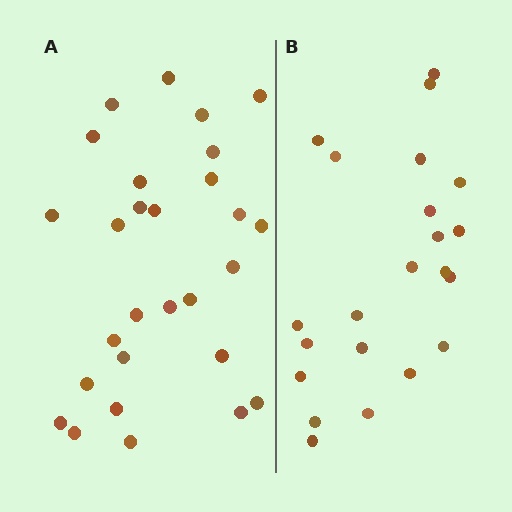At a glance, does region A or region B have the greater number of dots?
Region A (the left region) has more dots.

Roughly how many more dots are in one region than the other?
Region A has about 6 more dots than region B.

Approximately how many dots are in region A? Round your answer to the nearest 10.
About 30 dots. (The exact count is 28, which rounds to 30.)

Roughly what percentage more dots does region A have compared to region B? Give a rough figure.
About 25% more.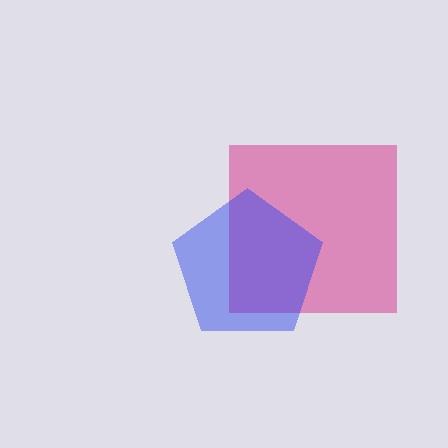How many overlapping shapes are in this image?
There are 2 overlapping shapes in the image.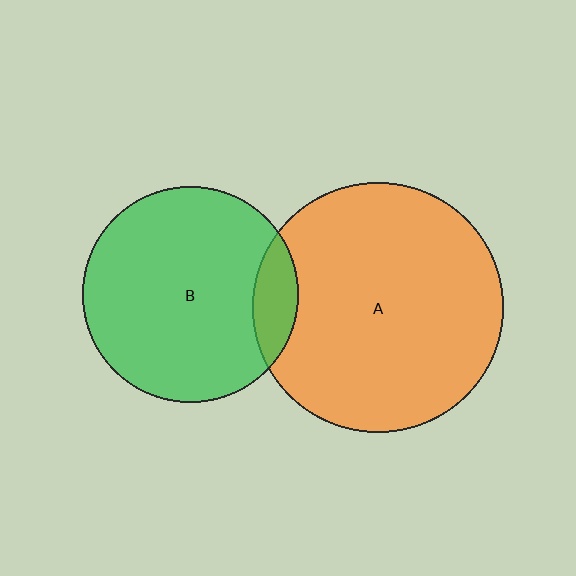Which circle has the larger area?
Circle A (orange).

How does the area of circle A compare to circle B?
Approximately 1.3 times.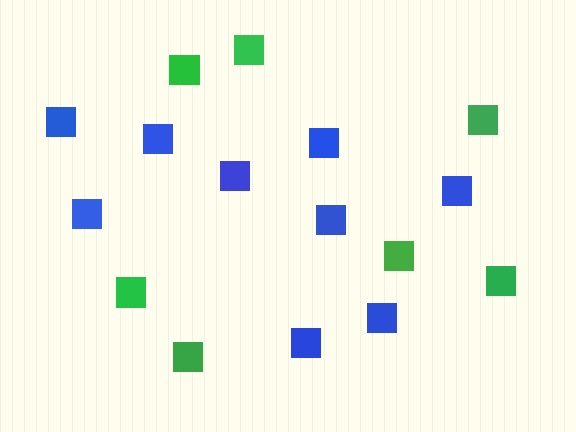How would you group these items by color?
There are 2 groups: one group of green squares (7) and one group of blue squares (9).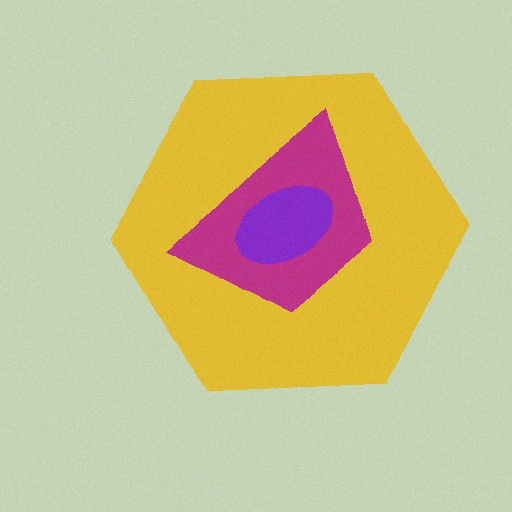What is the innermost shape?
The purple ellipse.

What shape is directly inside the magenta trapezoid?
The purple ellipse.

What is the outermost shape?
The yellow hexagon.